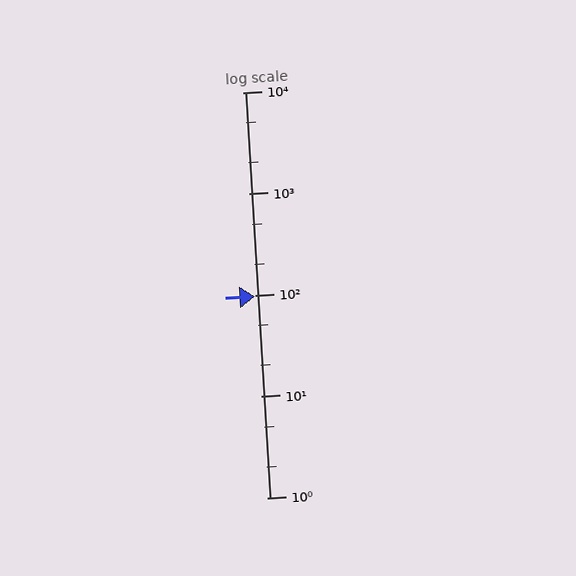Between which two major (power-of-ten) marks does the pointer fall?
The pointer is between 10 and 100.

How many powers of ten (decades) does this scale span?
The scale spans 4 decades, from 1 to 10000.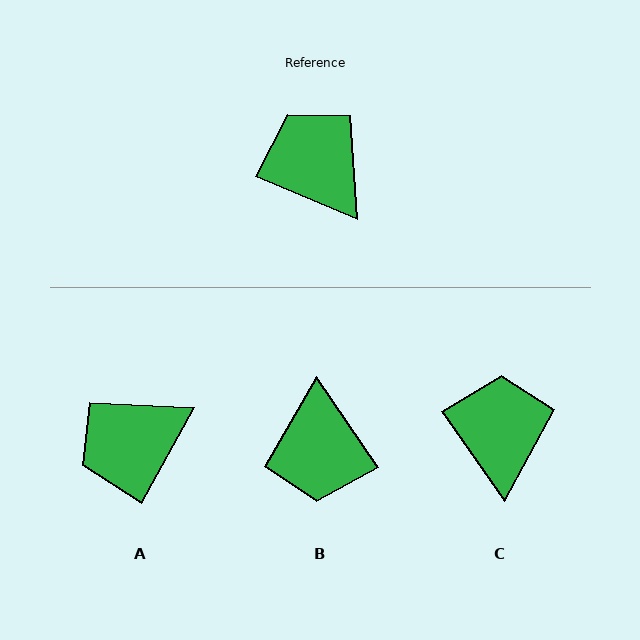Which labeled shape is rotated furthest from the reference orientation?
B, about 147 degrees away.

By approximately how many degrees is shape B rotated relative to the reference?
Approximately 147 degrees counter-clockwise.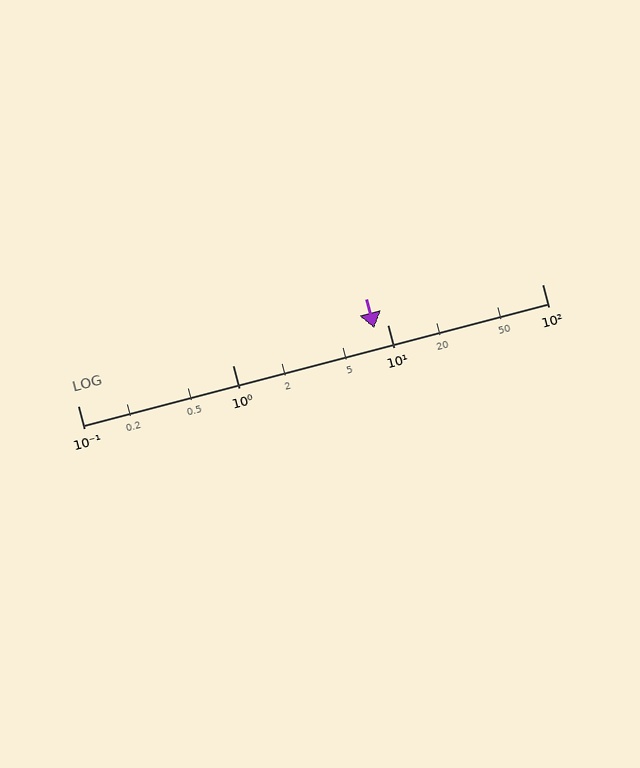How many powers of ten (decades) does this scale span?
The scale spans 3 decades, from 0.1 to 100.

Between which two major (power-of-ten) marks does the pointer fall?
The pointer is between 1 and 10.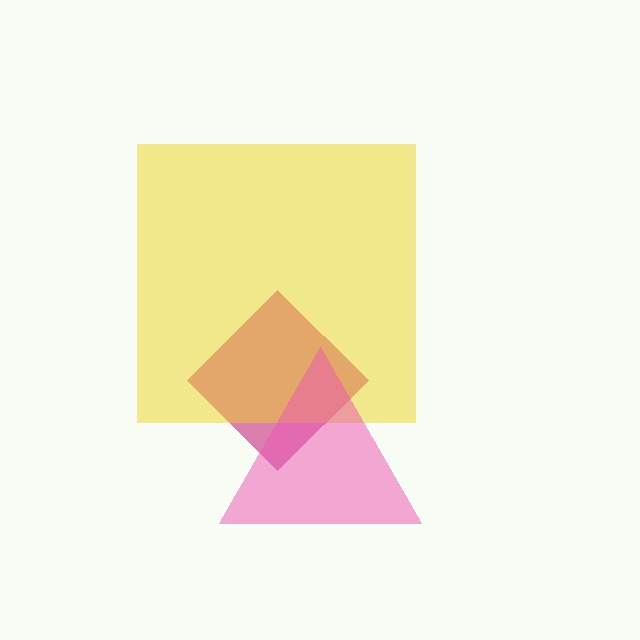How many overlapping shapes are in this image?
There are 3 overlapping shapes in the image.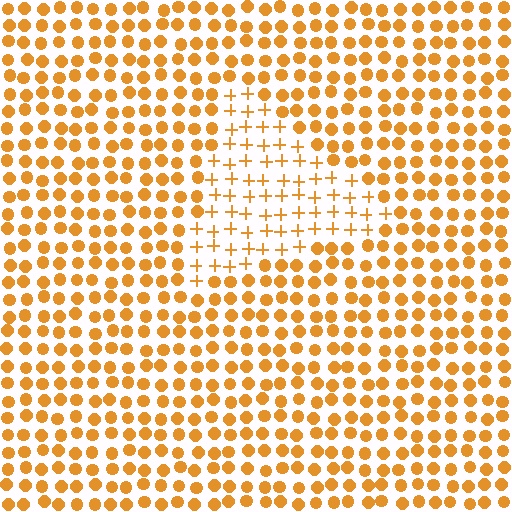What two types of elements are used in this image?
The image uses plus signs inside the triangle region and circles outside it.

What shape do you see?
I see a triangle.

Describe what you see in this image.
The image is filled with small orange elements arranged in a uniform grid. A triangle-shaped region contains plus signs, while the surrounding area contains circles. The boundary is defined purely by the change in element shape.